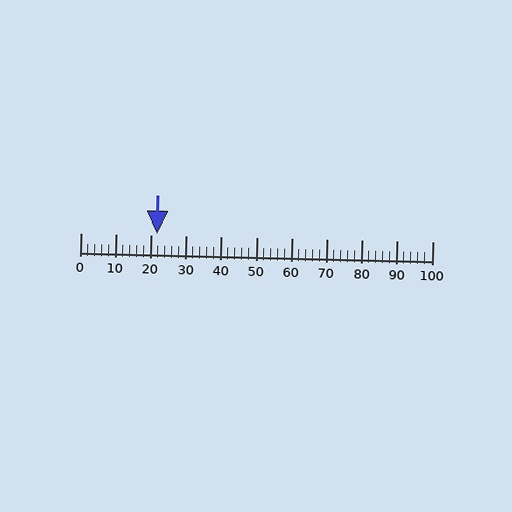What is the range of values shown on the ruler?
The ruler shows values from 0 to 100.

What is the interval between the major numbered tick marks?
The major tick marks are spaced 10 units apart.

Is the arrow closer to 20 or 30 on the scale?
The arrow is closer to 20.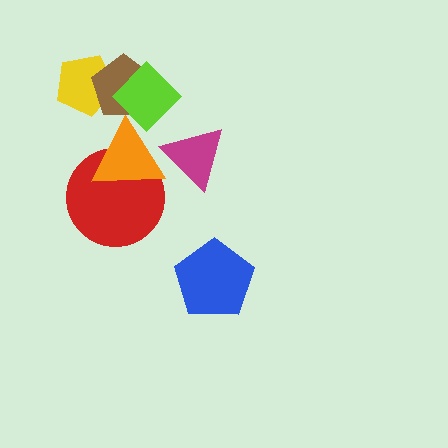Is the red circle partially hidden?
Yes, it is partially covered by another shape.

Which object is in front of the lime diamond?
The orange triangle is in front of the lime diamond.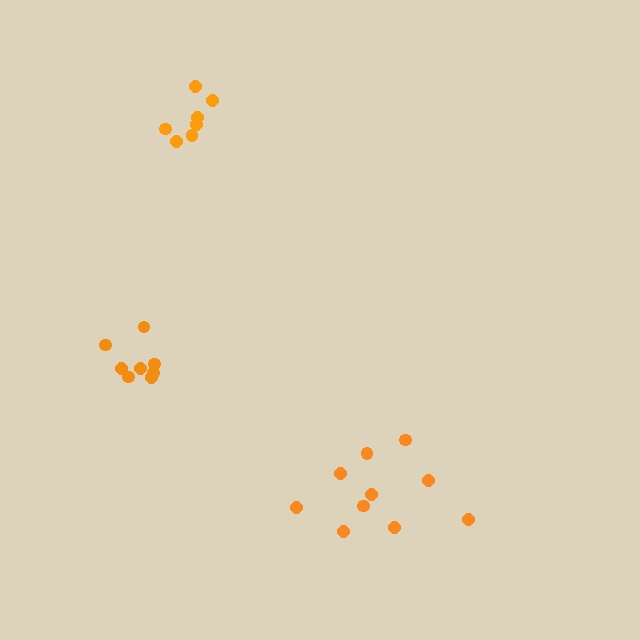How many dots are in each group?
Group 1: 10 dots, Group 2: 7 dots, Group 3: 8 dots (25 total).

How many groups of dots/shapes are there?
There are 3 groups.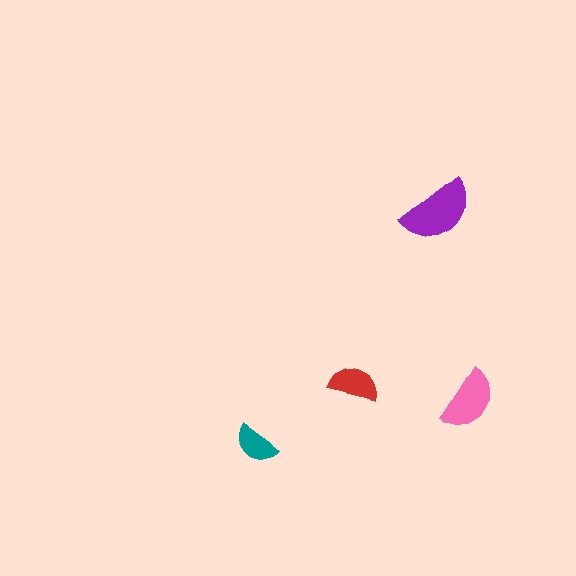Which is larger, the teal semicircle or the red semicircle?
The red one.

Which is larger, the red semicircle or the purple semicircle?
The purple one.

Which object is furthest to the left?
The teal semicircle is leftmost.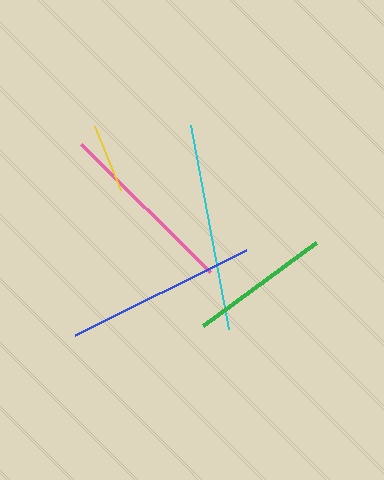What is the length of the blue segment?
The blue segment is approximately 191 pixels long.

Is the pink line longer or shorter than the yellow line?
The pink line is longer than the yellow line.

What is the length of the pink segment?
The pink segment is approximately 181 pixels long.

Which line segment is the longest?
The cyan line is the longest at approximately 207 pixels.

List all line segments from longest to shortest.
From longest to shortest: cyan, blue, pink, green, yellow.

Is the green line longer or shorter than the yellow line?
The green line is longer than the yellow line.